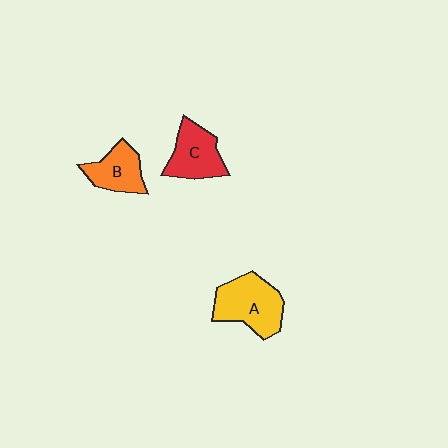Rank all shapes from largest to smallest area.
From largest to smallest: A (yellow), C (red), B (orange).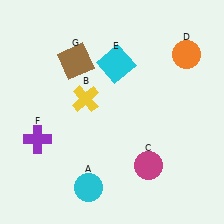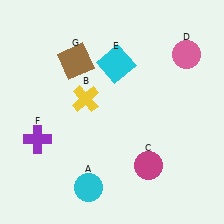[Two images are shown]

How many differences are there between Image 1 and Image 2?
There is 1 difference between the two images.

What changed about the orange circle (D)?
In Image 1, D is orange. In Image 2, it changed to pink.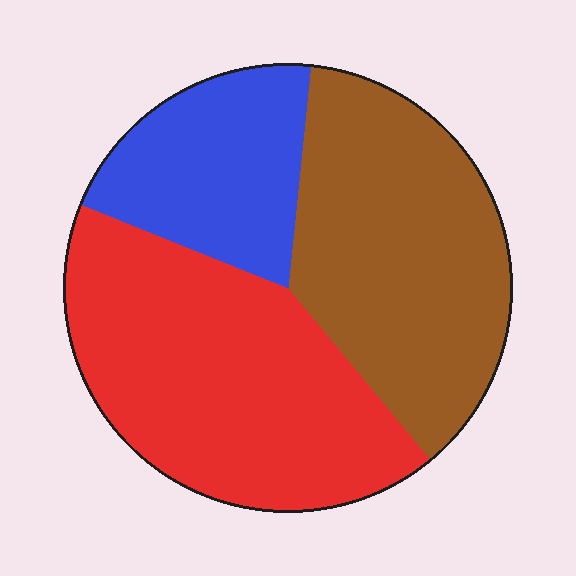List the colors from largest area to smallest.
From largest to smallest: red, brown, blue.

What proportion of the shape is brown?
Brown covers around 35% of the shape.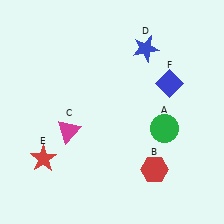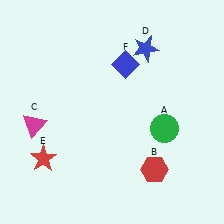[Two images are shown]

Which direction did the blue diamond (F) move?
The blue diamond (F) moved left.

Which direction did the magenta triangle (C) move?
The magenta triangle (C) moved left.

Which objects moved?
The objects that moved are: the magenta triangle (C), the blue diamond (F).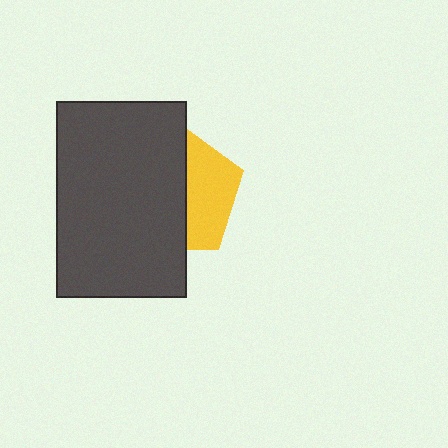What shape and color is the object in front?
The object in front is a dark gray rectangle.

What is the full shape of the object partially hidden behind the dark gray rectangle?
The partially hidden object is a yellow pentagon.